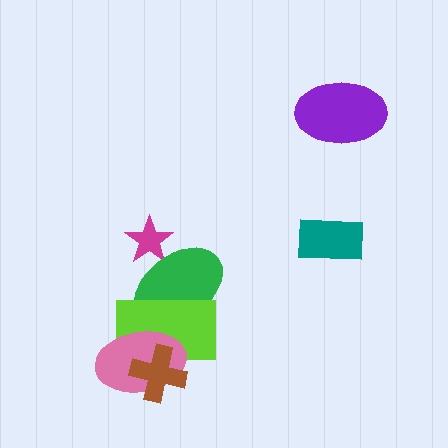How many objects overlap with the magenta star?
1 object overlaps with the magenta star.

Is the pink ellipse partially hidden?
Yes, it is partially covered by another shape.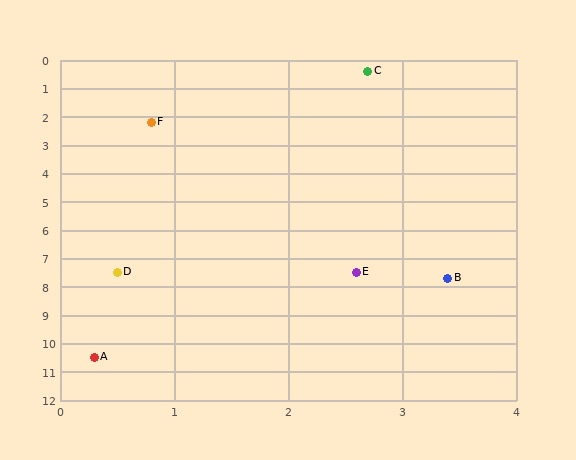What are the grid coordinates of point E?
Point E is at approximately (2.6, 7.5).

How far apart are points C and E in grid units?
Points C and E are about 7.1 grid units apart.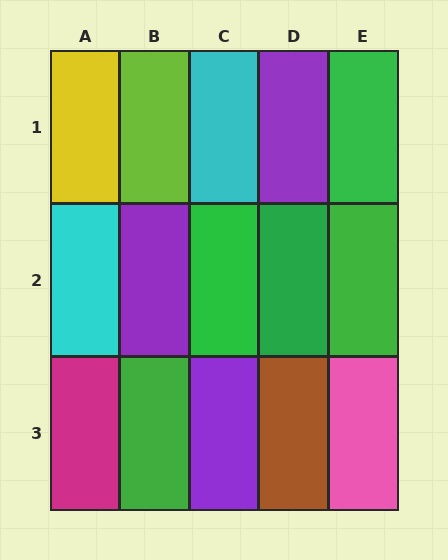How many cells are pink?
1 cell is pink.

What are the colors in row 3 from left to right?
Magenta, green, purple, brown, pink.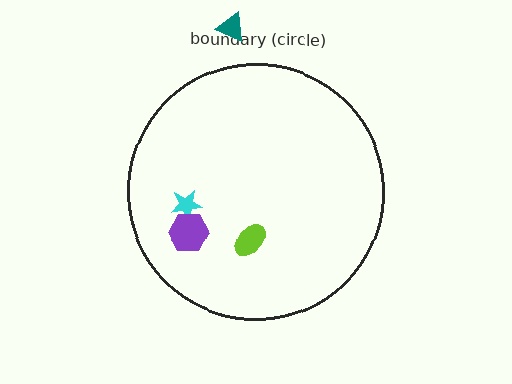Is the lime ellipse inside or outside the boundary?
Inside.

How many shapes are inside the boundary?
3 inside, 1 outside.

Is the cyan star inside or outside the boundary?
Inside.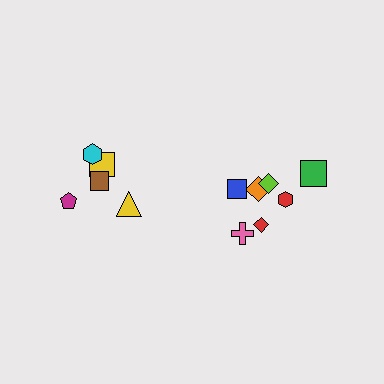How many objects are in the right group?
There are 7 objects.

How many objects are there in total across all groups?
There are 12 objects.